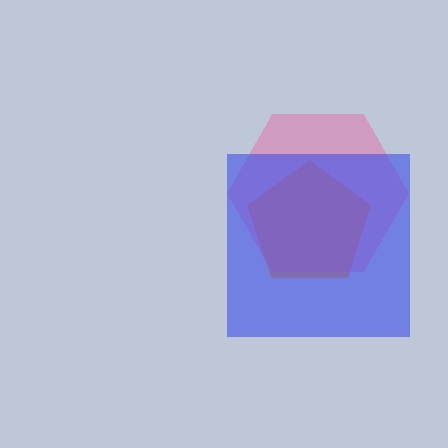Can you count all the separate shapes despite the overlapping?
Yes, there are 3 separate shapes.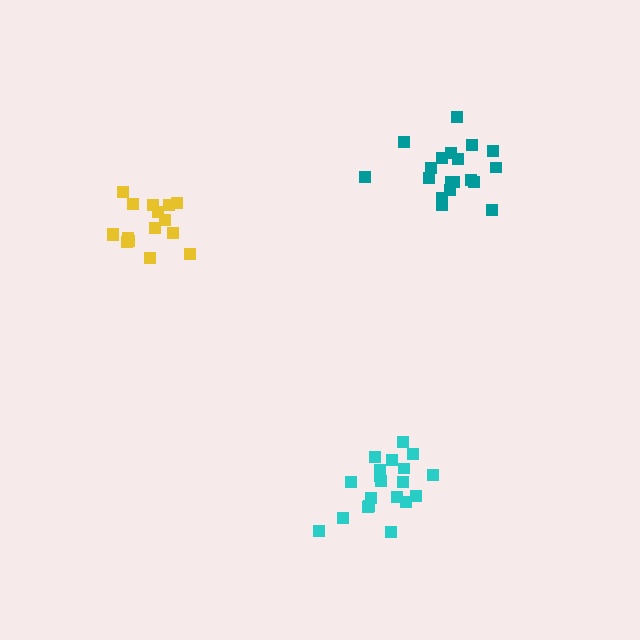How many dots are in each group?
Group 1: 19 dots, Group 2: 20 dots, Group 3: 16 dots (55 total).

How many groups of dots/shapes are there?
There are 3 groups.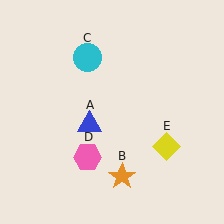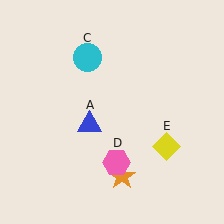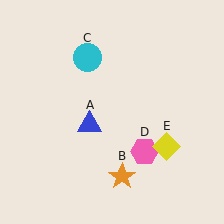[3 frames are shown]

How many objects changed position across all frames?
1 object changed position: pink hexagon (object D).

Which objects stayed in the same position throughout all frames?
Blue triangle (object A) and orange star (object B) and cyan circle (object C) and yellow diamond (object E) remained stationary.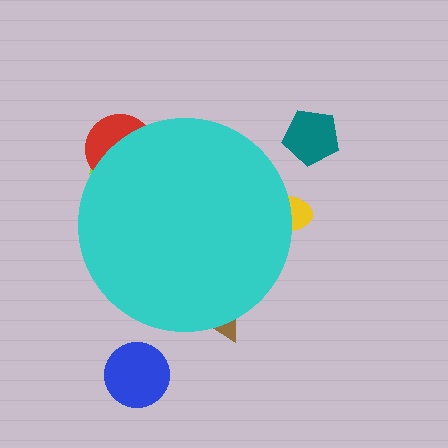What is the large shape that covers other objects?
A cyan circle.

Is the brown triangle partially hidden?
Yes, the brown triangle is partially hidden behind the cyan circle.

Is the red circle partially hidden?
Yes, the red circle is partially hidden behind the cyan circle.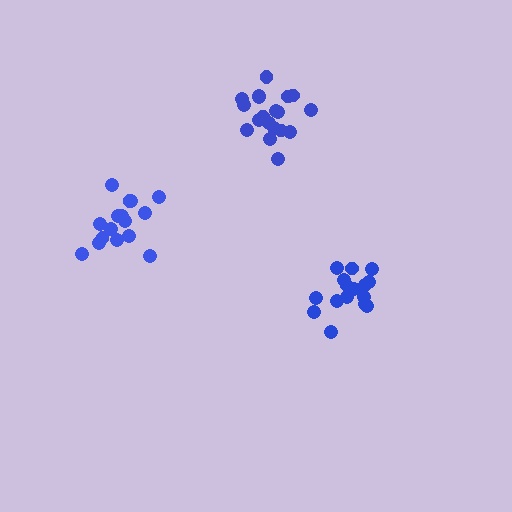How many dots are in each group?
Group 1: 16 dots, Group 2: 16 dots, Group 3: 19 dots (51 total).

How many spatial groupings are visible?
There are 3 spatial groupings.